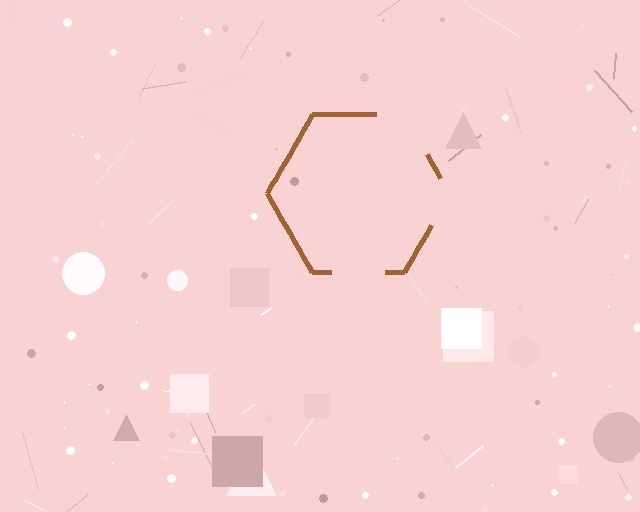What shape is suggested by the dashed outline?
The dashed outline suggests a hexagon.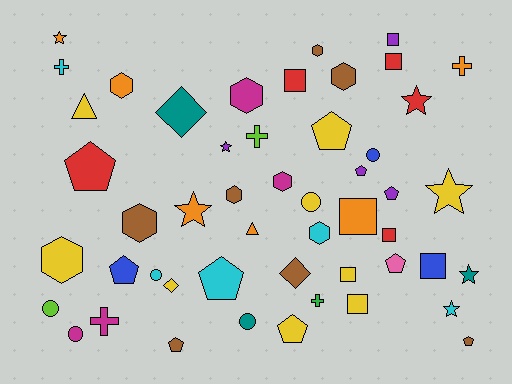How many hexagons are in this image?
There are 9 hexagons.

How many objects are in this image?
There are 50 objects.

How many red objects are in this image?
There are 5 red objects.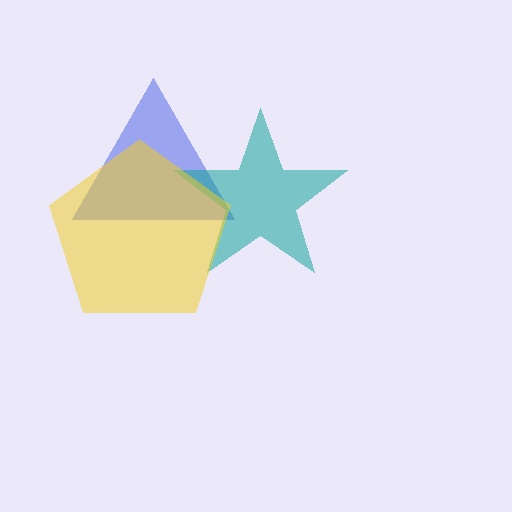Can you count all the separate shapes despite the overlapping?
Yes, there are 3 separate shapes.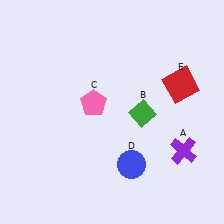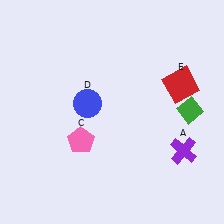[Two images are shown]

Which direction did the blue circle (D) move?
The blue circle (D) moved up.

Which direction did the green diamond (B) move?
The green diamond (B) moved right.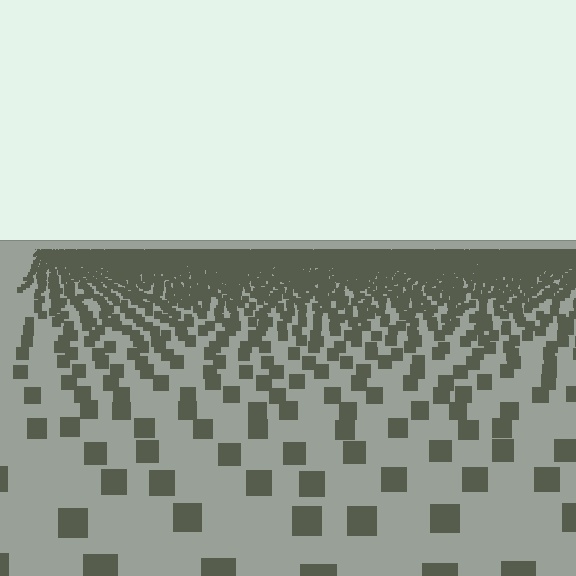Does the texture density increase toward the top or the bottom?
Density increases toward the top.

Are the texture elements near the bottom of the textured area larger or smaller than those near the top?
Larger. Near the bottom, elements are closer to the viewer and appear at a bigger on-screen size.